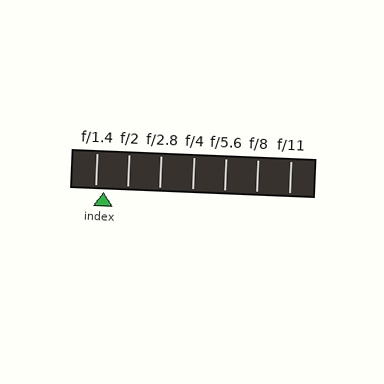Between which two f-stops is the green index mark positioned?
The index mark is between f/1.4 and f/2.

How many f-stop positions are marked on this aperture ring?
There are 7 f-stop positions marked.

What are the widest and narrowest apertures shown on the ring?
The widest aperture shown is f/1.4 and the narrowest is f/11.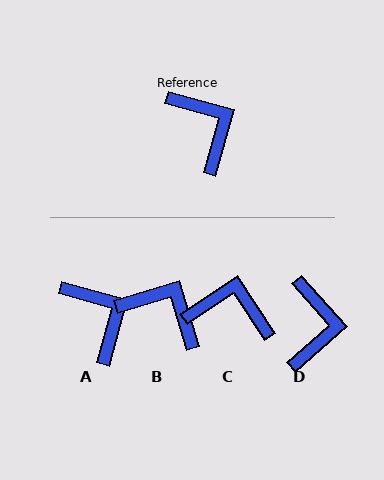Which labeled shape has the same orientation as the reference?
A.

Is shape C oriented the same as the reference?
No, it is off by about 49 degrees.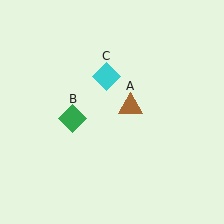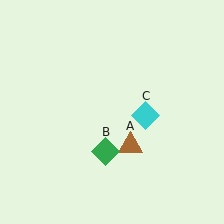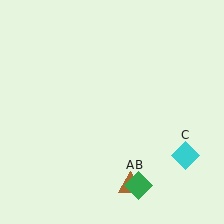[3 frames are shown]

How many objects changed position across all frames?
3 objects changed position: brown triangle (object A), green diamond (object B), cyan diamond (object C).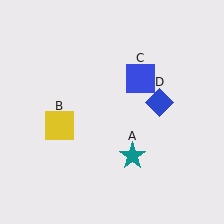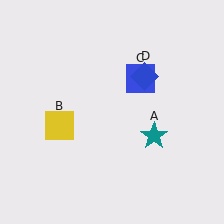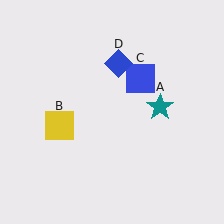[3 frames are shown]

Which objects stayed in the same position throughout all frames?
Yellow square (object B) and blue square (object C) remained stationary.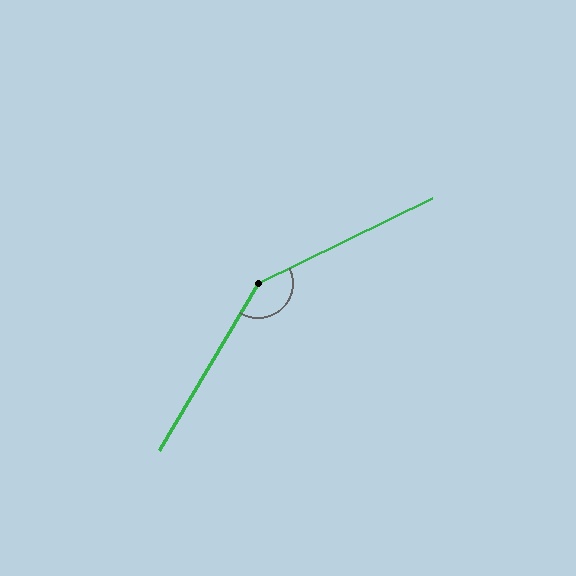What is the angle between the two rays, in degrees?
Approximately 146 degrees.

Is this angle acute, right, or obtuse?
It is obtuse.